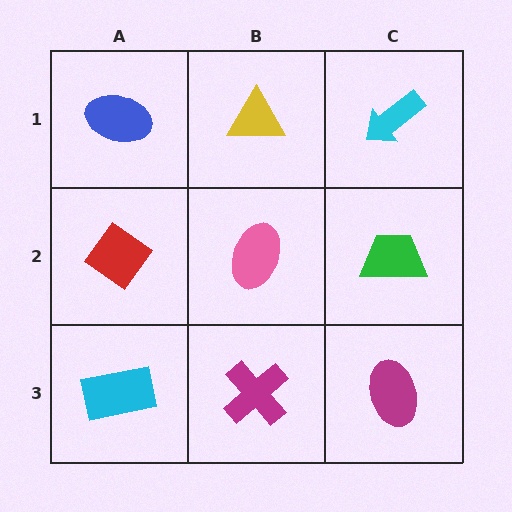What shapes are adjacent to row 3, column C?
A green trapezoid (row 2, column C), a magenta cross (row 3, column B).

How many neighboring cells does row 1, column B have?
3.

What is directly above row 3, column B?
A pink ellipse.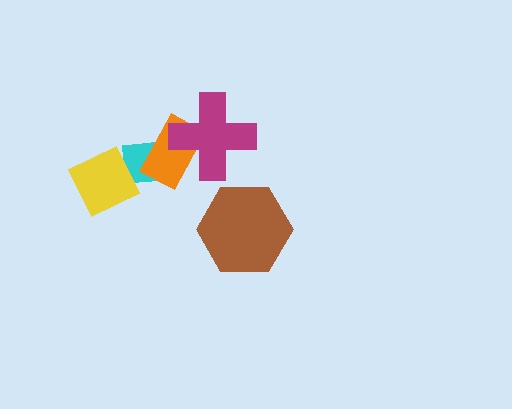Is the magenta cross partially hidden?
No, no other shape covers it.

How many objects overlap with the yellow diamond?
1 object overlaps with the yellow diamond.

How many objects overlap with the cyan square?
2 objects overlap with the cyan square.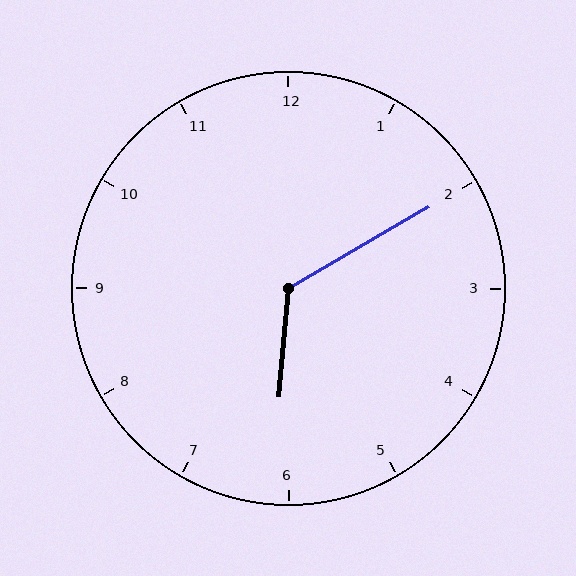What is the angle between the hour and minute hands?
Approximately 125 degrees.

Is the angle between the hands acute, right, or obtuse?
It is obtuse.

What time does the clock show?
6:10.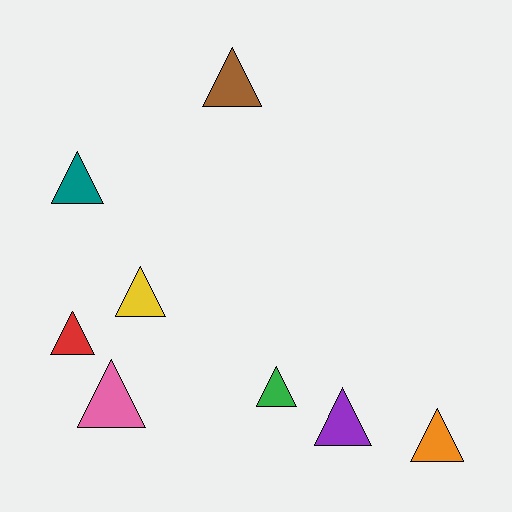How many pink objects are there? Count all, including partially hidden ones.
There is 1 pink object.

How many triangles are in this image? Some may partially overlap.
There are 8 triangles.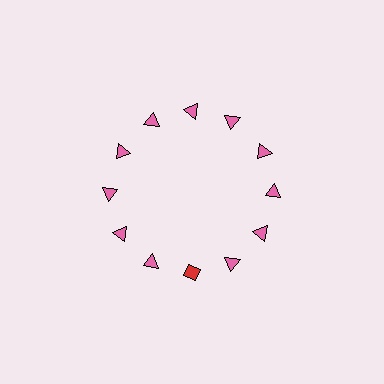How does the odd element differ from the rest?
It differs in both color (red instead of pink) and shape (diamond instead of triangle).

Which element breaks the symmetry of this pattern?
The red diamond at roughly the 6 o'clock position breaks the symmetry. All other shapes are pink triangles.